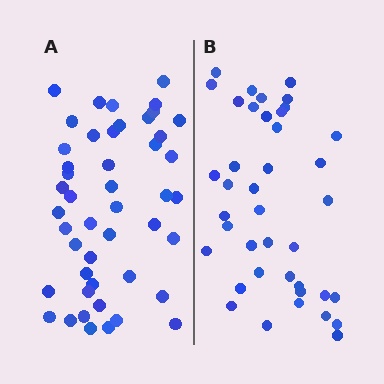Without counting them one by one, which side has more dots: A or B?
Region A (the left region) has more dots.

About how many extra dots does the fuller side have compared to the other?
Region A has roughly 8 or so more dots than region B.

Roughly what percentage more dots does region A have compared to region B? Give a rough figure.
About 20% more.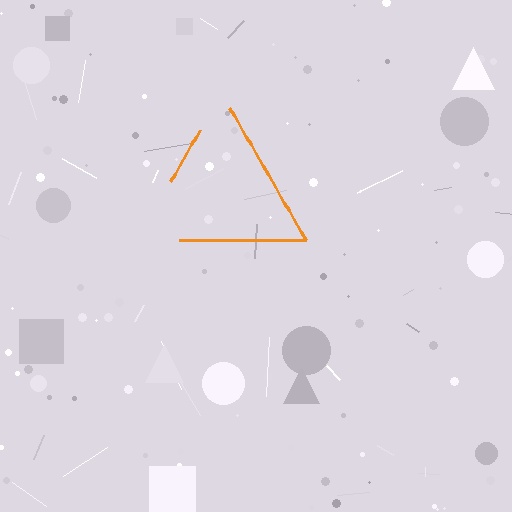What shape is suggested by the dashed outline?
The dashed outline suggests a triangle.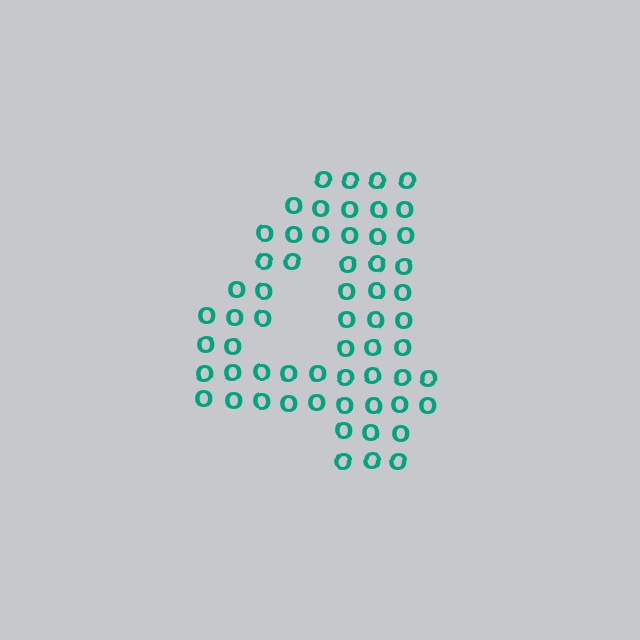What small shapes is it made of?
It is made of small letter O's.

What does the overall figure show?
The overall figure shows the digit 4.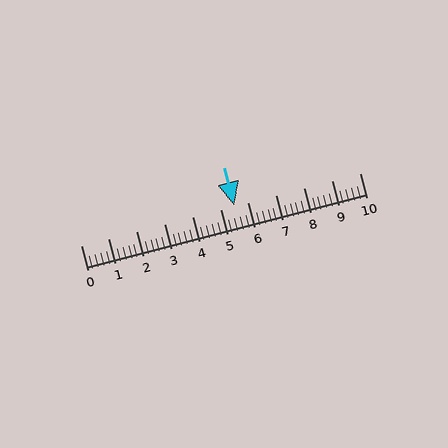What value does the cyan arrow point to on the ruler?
The cyan arrow points to approximately 5.5.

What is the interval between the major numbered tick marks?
The major tick marks are spaced 1 units apart.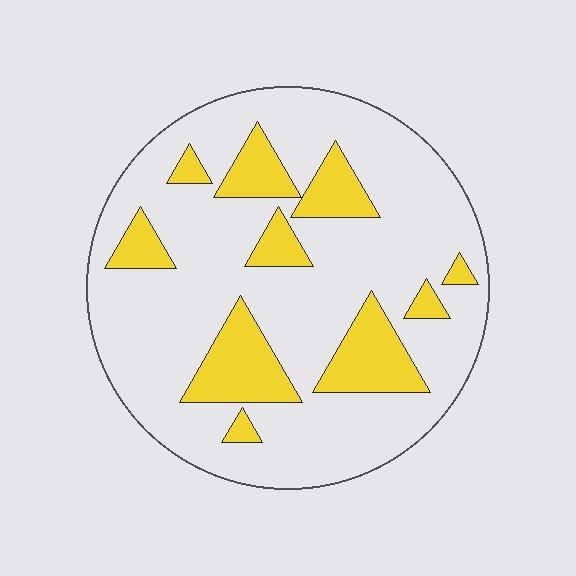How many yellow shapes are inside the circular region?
10.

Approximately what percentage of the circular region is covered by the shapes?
Approximately 20%.